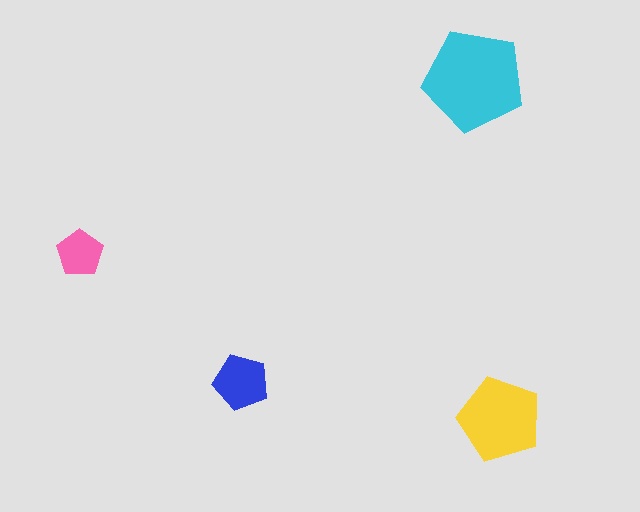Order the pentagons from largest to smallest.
the cyan one, the yellow one, the blue one, the pink one.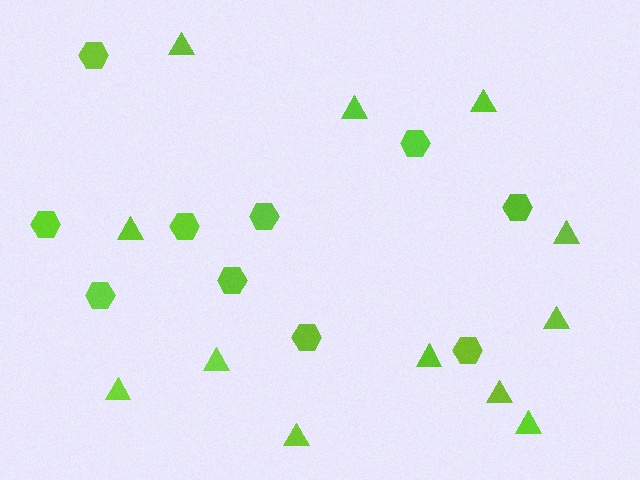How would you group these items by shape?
There are 2 groups: one group of triangles (12) and one group of hexagons (10).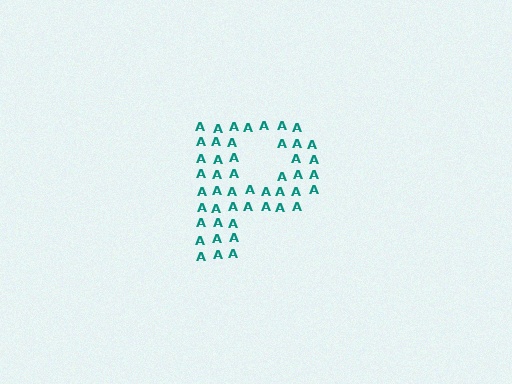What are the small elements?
The small elements are letter A's.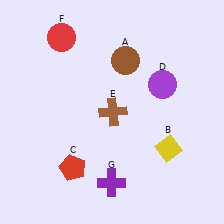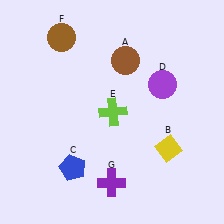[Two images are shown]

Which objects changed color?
C changed from red to blue. E changed from brown to lime. F changed from red to brown.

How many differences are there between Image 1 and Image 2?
There are 3 differences between the two images.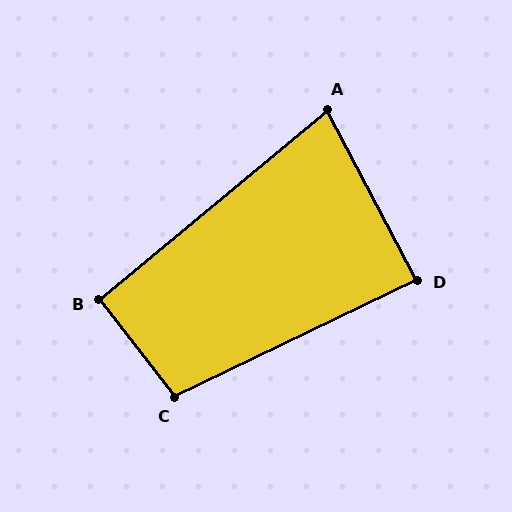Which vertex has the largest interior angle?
C, at approximately 102 degrees.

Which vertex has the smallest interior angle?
A, at approximately 78 degrees.